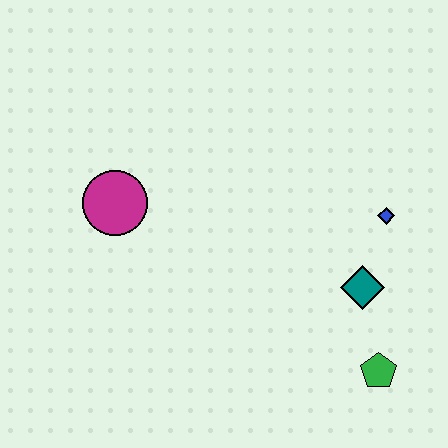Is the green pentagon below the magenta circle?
Yes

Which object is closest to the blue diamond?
The teal diamond is closest to the blue diamond.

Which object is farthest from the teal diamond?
The magenta circle is farthest from the teal diamond.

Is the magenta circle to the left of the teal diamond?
Yes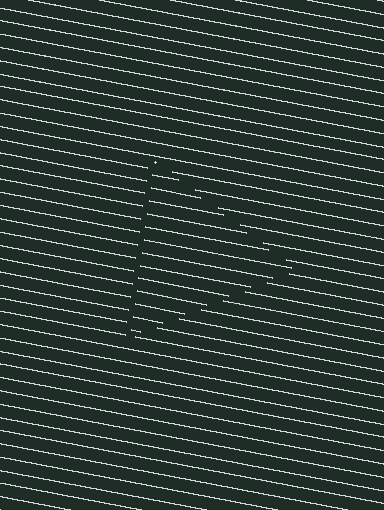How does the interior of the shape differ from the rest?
The interior of the shape contains the same grating, shifted by half a period — the contour is defined by the phase discontinuity where line-ends from the inner and outer gratings abut.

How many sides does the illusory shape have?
3 sides — the line-ends trace a triangle.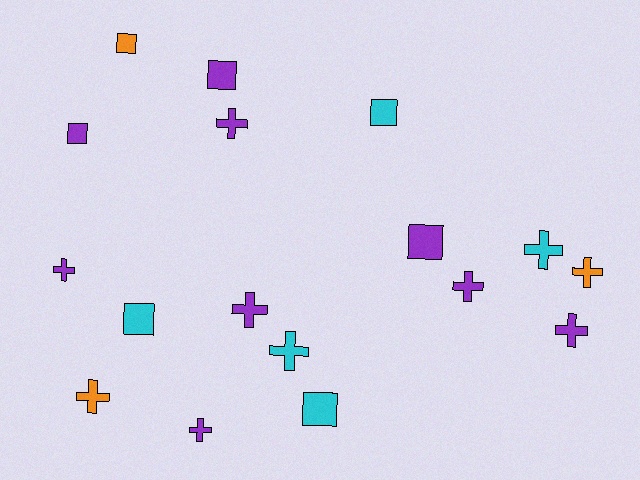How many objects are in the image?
There are 17 objects.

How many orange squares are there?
There is 1 orange square.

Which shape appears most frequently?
Cross, with 10 objects.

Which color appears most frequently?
Purple, with 9 objects.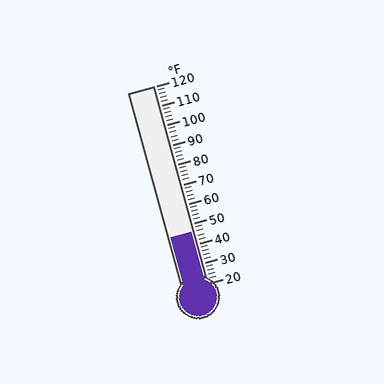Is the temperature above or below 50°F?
The temperature is below 50°F.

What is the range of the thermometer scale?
The thermometer scale ranges from 20°F to 120°F.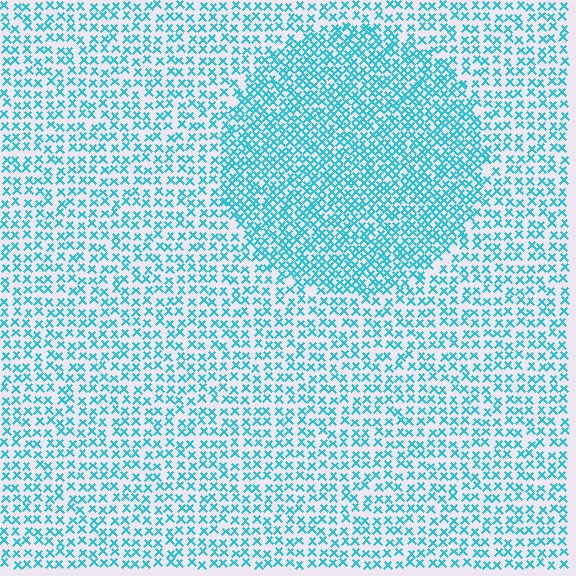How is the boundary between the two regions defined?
The boundary is defined by a change in element density (approximately 1.8x ratio). All elements are the same color, size, and shape.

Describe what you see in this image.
The image contains small cyan elements arranged at two different densities. A circle-shaped region is visible where the elements are more densely packed than the surrounding area.